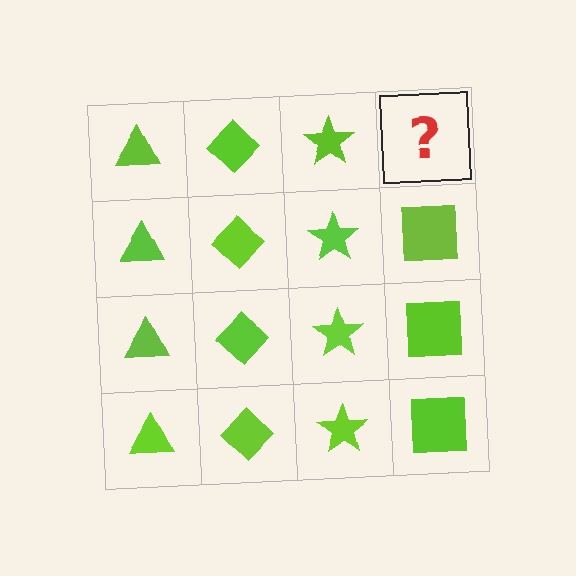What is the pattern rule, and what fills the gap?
The rule is that each column has a consistent shape. The gap should be filled with a lime square.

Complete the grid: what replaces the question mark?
The question mark should be replaced with a lime square.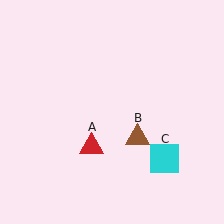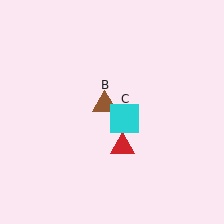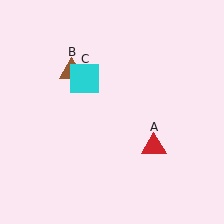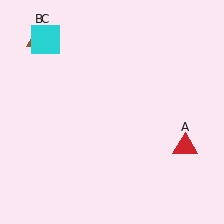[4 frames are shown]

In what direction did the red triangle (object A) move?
The red triangle (object A) moved right.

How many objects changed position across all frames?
3 objects changed position: red triangle (object A), brown triangle (object B), cyan square (object C).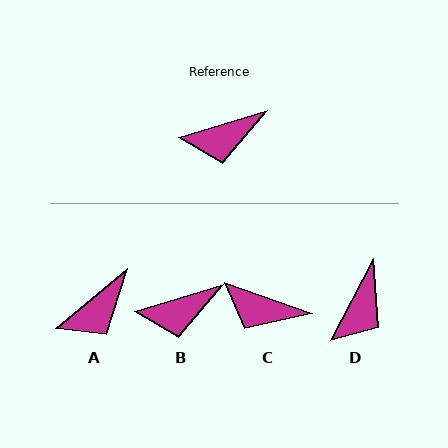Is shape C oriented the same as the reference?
No, it is off by about 36 degrees.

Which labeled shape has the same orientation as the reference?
B.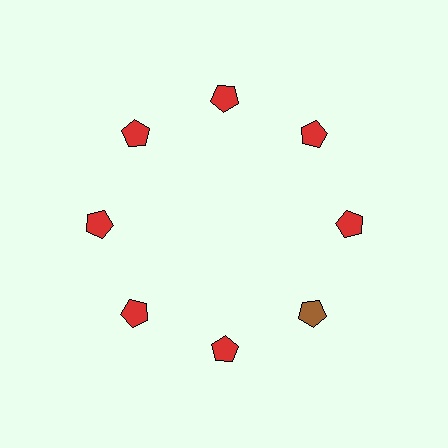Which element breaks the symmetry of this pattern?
The brown pentagon at roughly the 4 o'clock position breaks the symmetry. All other shapes are red pentagons.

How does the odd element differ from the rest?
It has a different color: brown instead of red.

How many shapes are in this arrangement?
There are 8 shapes arranged in a ring pattern.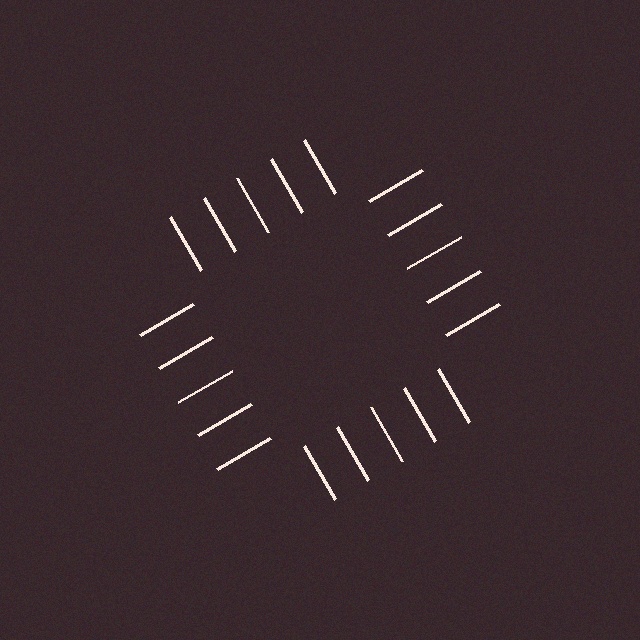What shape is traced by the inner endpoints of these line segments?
An illusory square — the line segments terminate on its edges but no continuous stroke is drawn.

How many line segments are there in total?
20 — 5 along each of the 4 edges.